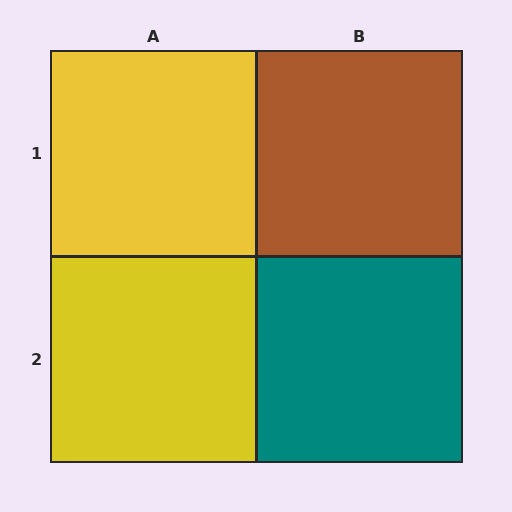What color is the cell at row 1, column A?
Yellow.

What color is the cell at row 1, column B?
Brown.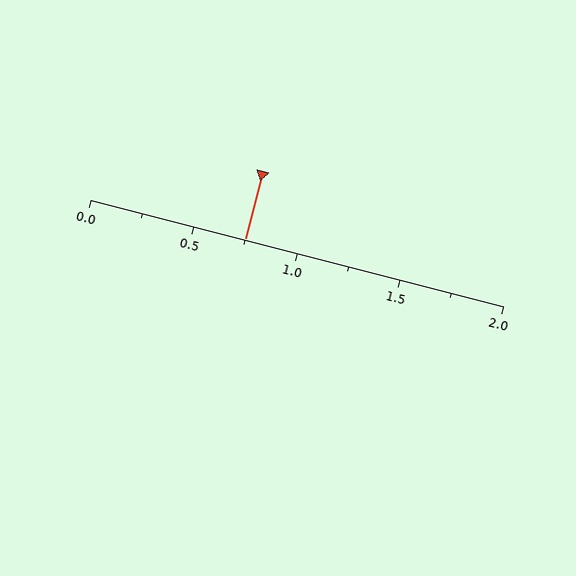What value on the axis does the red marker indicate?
The marker indicates approximately 0.75.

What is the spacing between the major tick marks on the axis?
The major ticks are spaced 0.5 apart.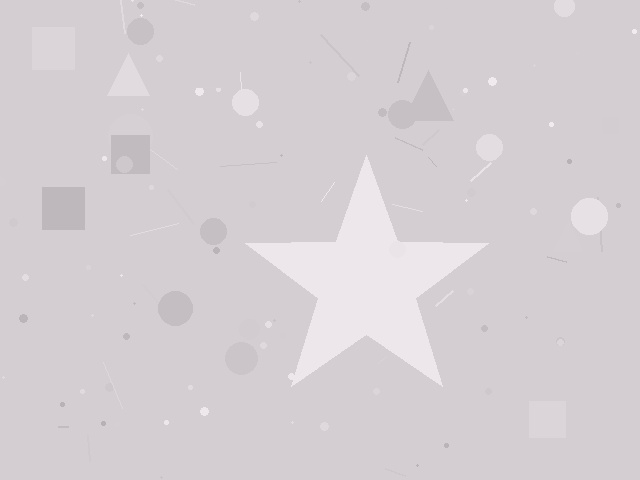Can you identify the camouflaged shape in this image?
The camouflaged shape is a star.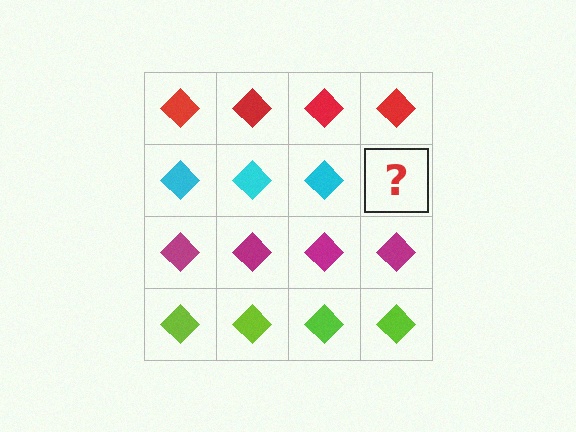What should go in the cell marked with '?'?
The missing cell should contain a cyan diamond.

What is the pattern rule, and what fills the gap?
The rule is that each row has a consistent color. The gap should be filled with a cyan diamond.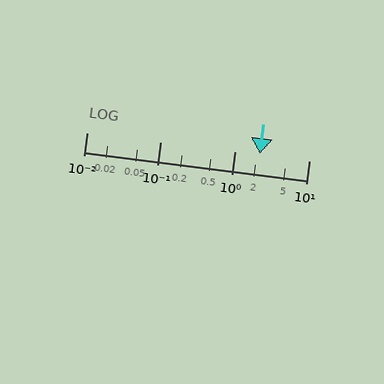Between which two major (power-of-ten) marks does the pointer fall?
The pointer is between 1 and 10.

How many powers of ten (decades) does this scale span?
The scale spans 3 decades, from 0.01 to 10.